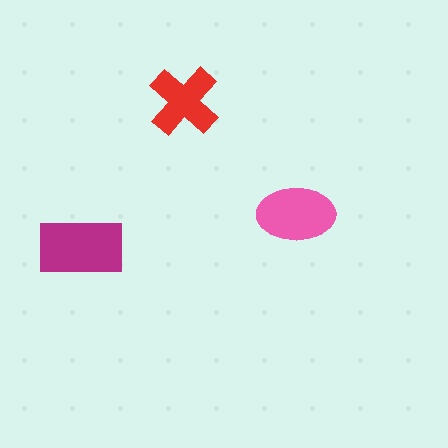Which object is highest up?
The red cross is topmost.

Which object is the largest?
The magenta rectangle.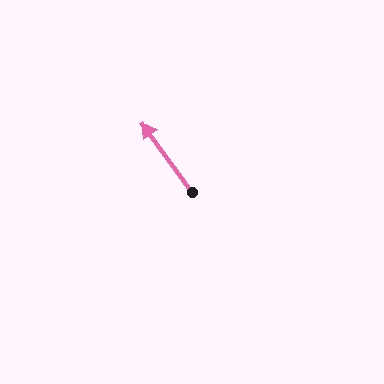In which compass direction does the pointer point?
Northwest.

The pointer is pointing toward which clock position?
Roughly 11 o'clock.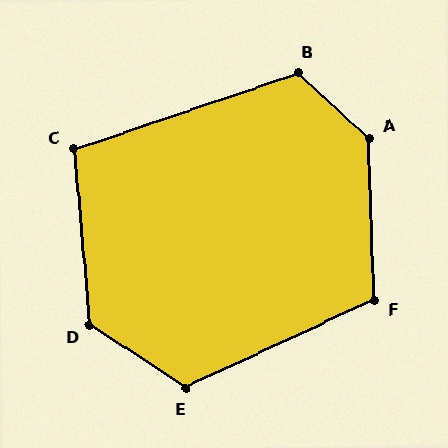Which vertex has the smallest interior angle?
C, at approximately 104 degrees.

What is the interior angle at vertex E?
Approximately 122 degrees (obtuse).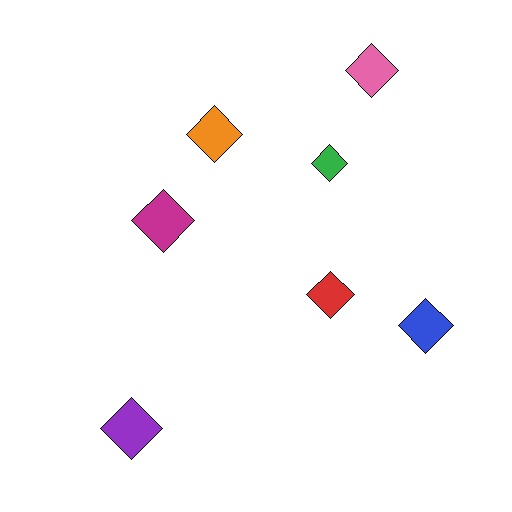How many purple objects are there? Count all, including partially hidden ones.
There is 1 purple object.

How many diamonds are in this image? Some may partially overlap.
There are 7 diamonds.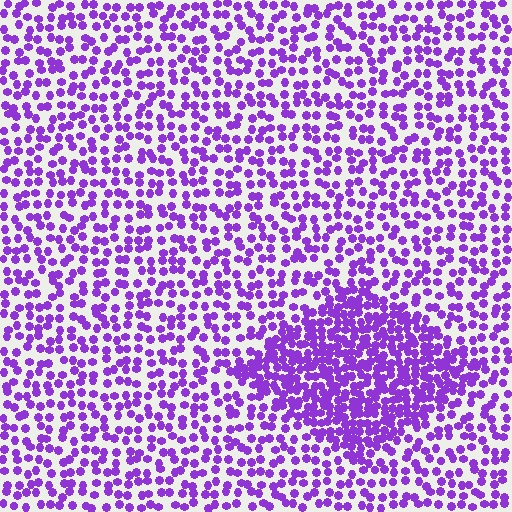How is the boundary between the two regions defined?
The boundary is defined by a change in element density (approximately 2.0x ratio). All elements are the same color, size, and shape.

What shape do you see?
I see a diamond.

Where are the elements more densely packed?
The elements are more densely packed inside the diamond boundary.